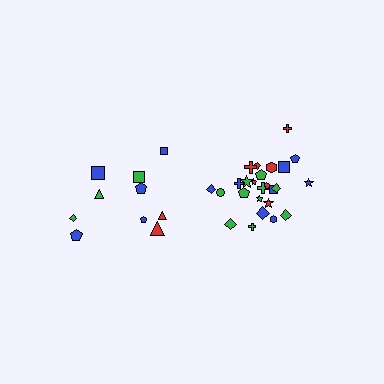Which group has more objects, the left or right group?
The right group.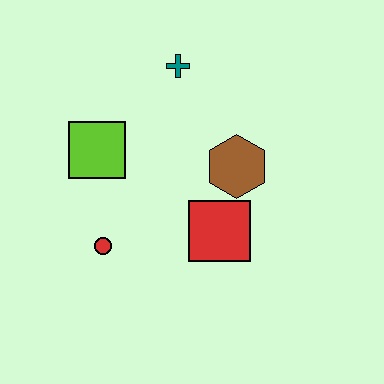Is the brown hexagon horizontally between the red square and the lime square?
No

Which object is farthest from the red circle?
The teal cross is farthest from the red circle.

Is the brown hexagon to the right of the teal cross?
Yes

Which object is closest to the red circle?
The lime square is closest to the red circle.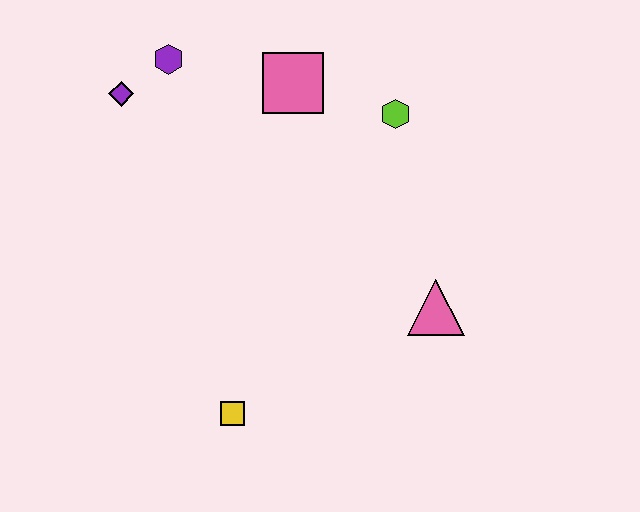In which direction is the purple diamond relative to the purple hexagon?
The purple diamond is to the left of the purple hexagon.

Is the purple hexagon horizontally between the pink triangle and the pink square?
No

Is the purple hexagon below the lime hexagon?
No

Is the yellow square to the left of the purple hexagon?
No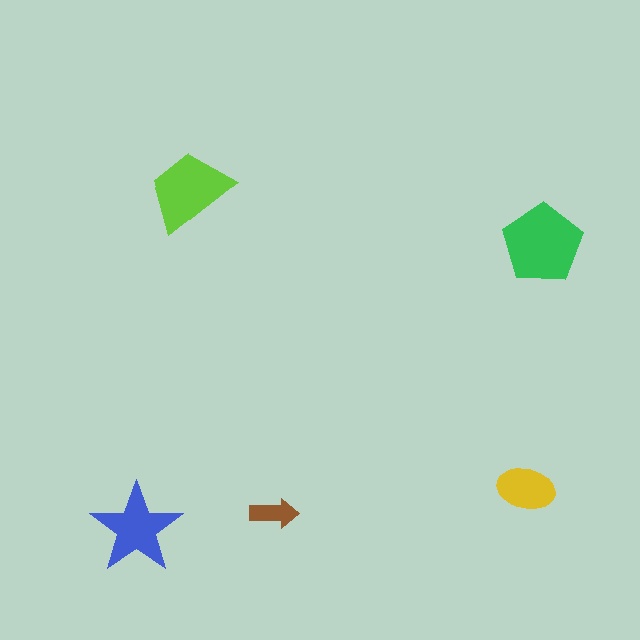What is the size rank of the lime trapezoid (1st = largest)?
2nd.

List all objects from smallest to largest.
The brown arrow, the yellow ellipse, the blue star, the lime trapezoid, the green pentagon.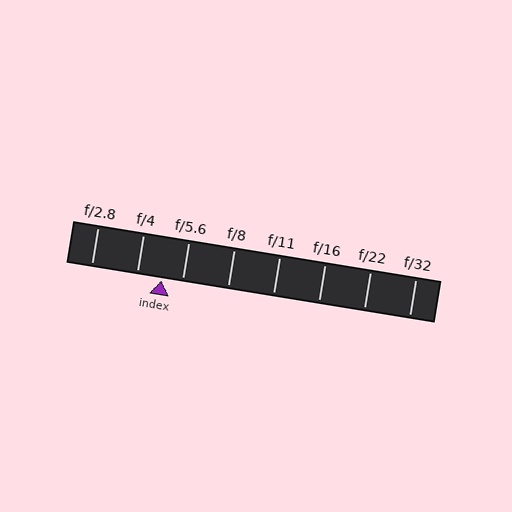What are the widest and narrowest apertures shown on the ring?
The widest aperture shown is f/2.8 and the narrowest is f/32.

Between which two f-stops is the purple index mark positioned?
The index mark is between f/4 and f/5.6.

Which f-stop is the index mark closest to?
The index mark is closest to f/5.6.